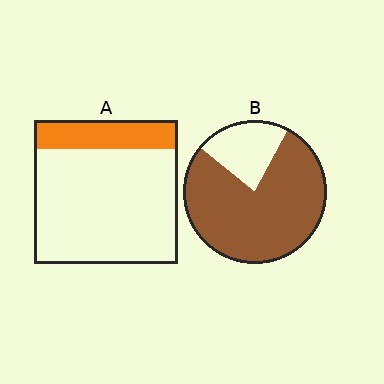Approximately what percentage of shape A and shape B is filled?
A is approximately 20% and B is approximately 80%.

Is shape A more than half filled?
No.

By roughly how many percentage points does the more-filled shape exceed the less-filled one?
By roughly 60 percentage points (B over A).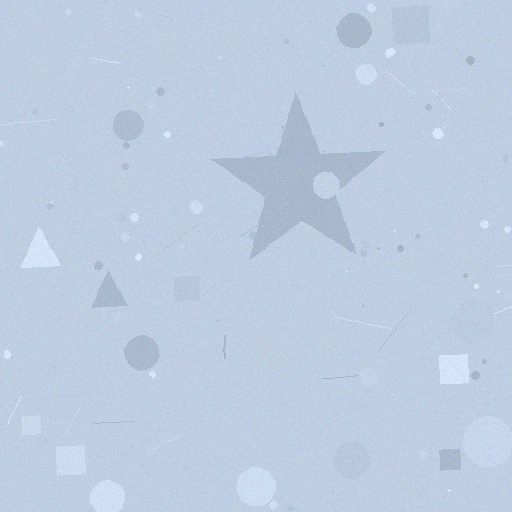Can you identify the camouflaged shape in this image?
The camouflaged shape is a star.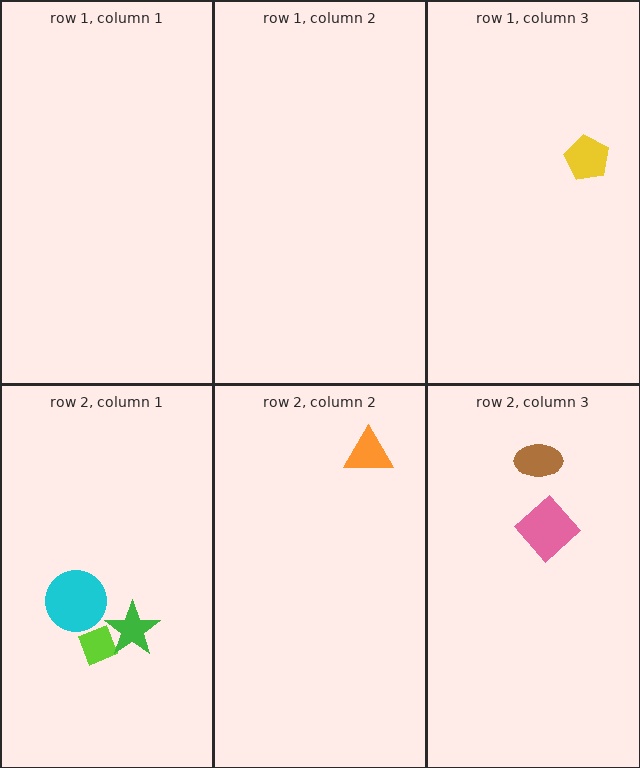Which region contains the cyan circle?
The row 2, column 1 region.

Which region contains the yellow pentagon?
The row 1, column 3 region.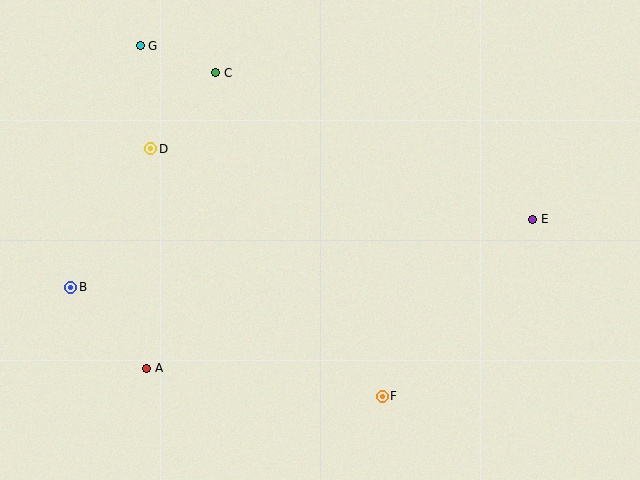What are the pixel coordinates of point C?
Point C is at (216, 73).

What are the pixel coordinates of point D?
Point D is at (151, 149).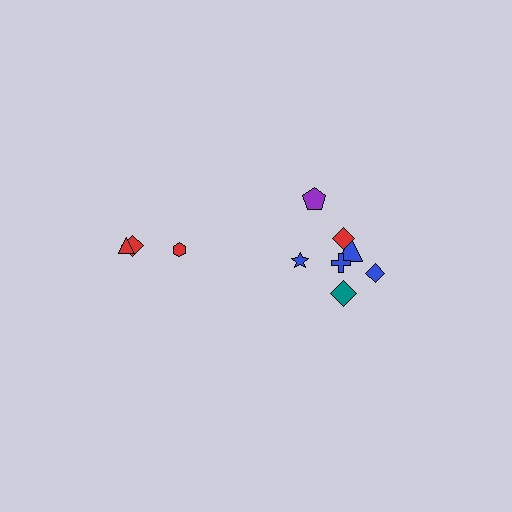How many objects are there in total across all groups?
There are 10 objects.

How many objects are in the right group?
There are 7 objects.